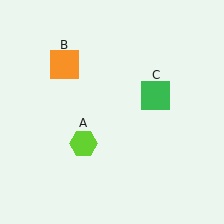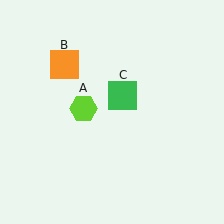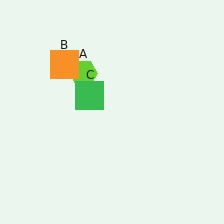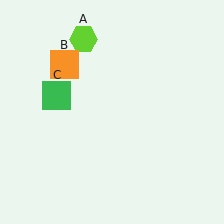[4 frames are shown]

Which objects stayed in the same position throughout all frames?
Orange square (object B) remained stationary.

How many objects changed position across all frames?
2 objects changed position: lime hexagon (object A), green square (object C).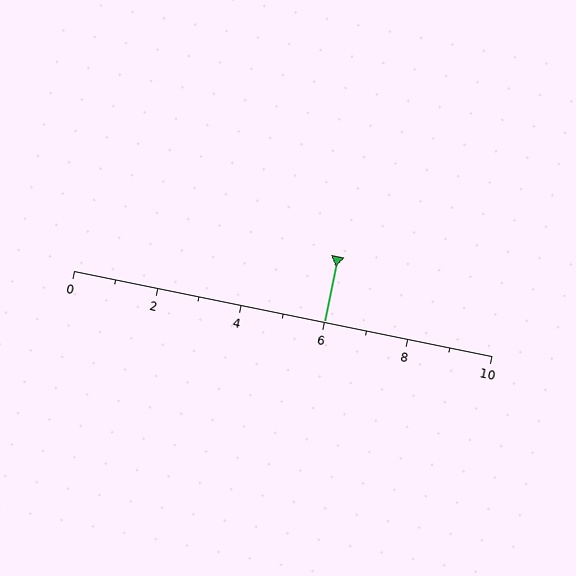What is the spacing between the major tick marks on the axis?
The major ticks are spaced 2 apart.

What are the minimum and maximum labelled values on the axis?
The axis runs from 0 to 10.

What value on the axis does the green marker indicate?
The marker indicates approximately 6.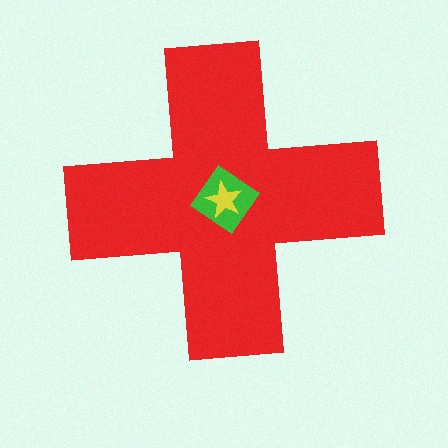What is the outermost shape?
The red cross.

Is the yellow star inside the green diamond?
Yes.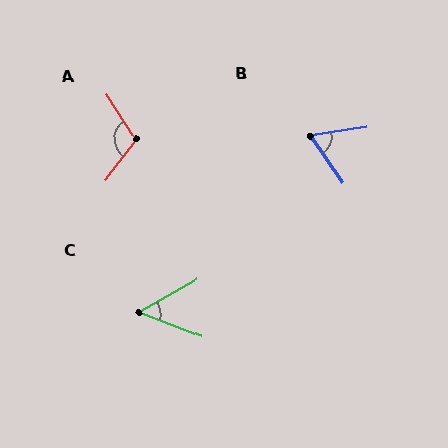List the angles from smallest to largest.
C (50°), B (65°), A (110°).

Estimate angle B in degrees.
Approximately 65 degrees.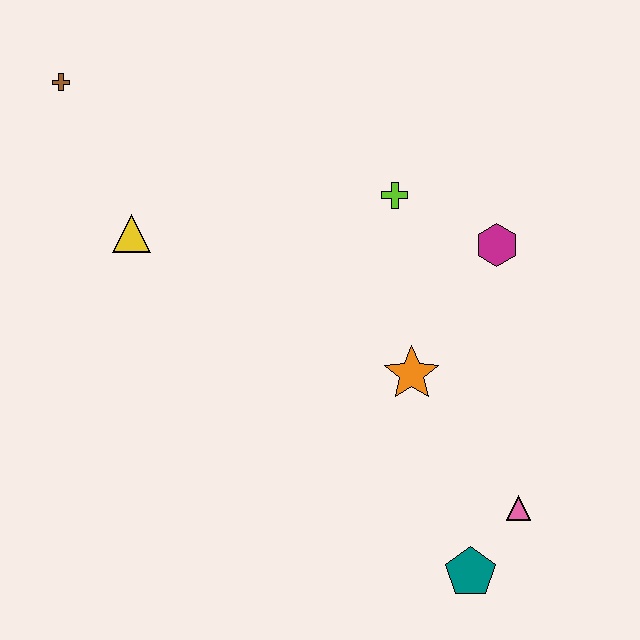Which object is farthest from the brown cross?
The teal pentagon is farthest from the brown cross.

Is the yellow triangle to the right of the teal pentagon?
No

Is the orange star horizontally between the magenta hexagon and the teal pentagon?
No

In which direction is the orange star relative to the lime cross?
The orange star is below the lime cross.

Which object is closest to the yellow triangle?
The brown cross is closest to the yellow triangle.